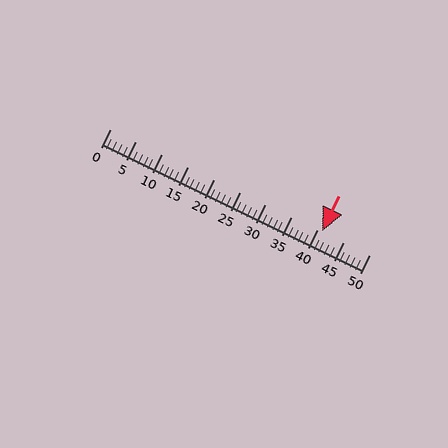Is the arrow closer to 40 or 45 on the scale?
The arrow is closer to 40.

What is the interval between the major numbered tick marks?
The major tick marks are spaced 5 units apart.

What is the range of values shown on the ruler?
The ruler shows values from 0 to 50.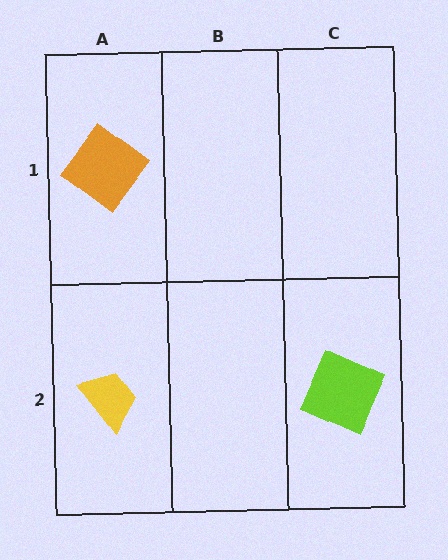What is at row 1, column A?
An orange diamond.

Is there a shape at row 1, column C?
No, that cell is empty.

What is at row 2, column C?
A lime square.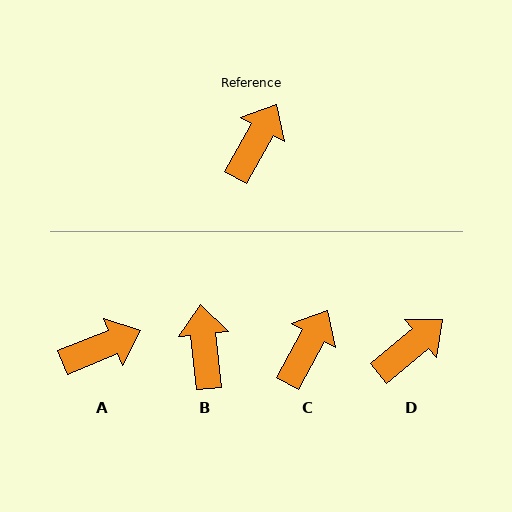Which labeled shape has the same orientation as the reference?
C.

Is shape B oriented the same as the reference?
No, it is off by about 35 degrees.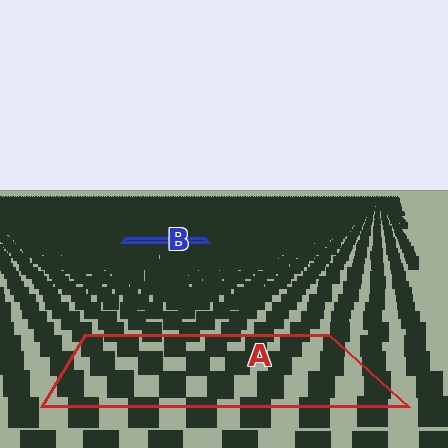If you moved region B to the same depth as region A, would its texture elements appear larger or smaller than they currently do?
They would appear larger. At a closer depth, the same texture elements are projected at a bigger on-screen size.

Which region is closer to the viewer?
Region A is closer. The texture elements there are larger and more spread out.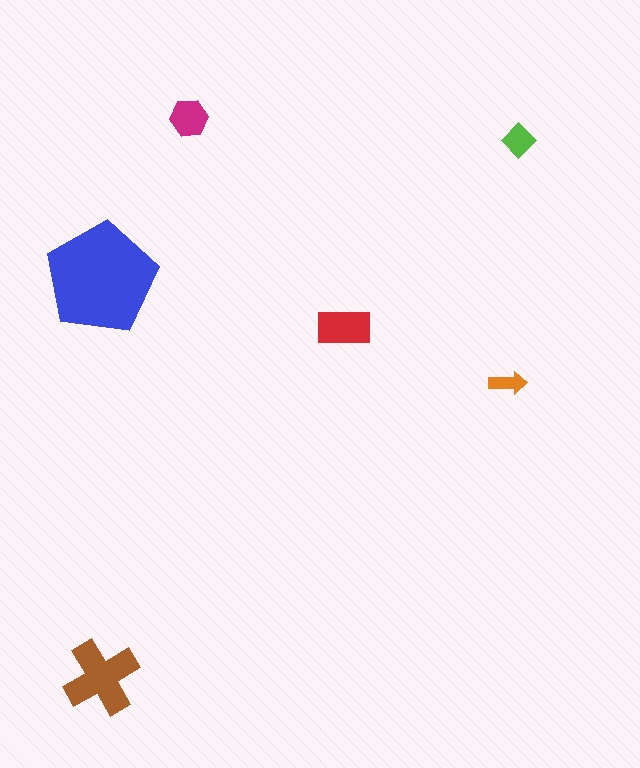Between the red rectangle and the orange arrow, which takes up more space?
The red rectangle.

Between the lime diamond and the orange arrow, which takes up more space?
The lime diamond.